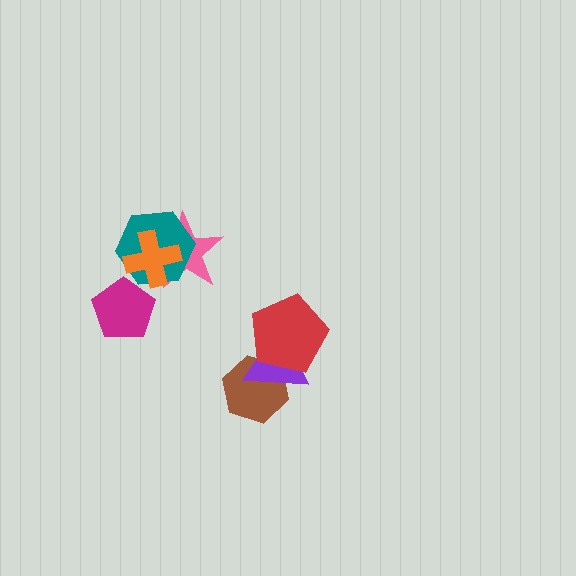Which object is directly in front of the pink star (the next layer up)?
The teal hexagon is directly in front of the pink star.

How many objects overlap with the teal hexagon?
2 objects overlap with the teal hexagon.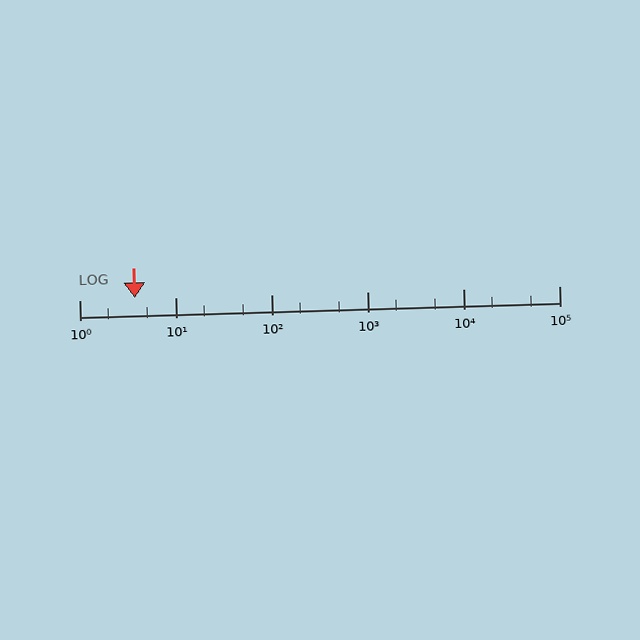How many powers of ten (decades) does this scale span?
The scale spans 5 decades, from 1 to 100000.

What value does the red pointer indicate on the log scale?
The pointer indicates approximately 3.8.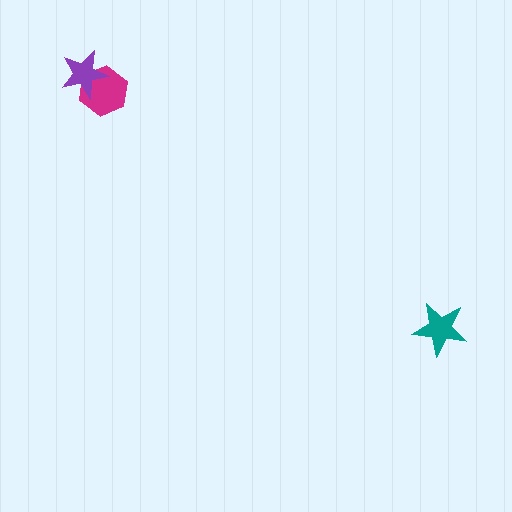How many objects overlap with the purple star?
1 object overlaps with the purple star.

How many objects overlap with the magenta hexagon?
1 object overlaps with the magenta hexagon.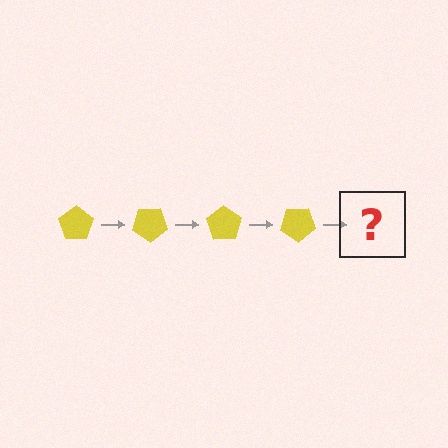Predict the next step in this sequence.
The next step is a yellow pentagon rotated 140 degrees.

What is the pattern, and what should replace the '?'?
The pattern is that the pentagon rotates 35 degrees each step. The '?' should be a yellow pentagon rotated 140 degrees.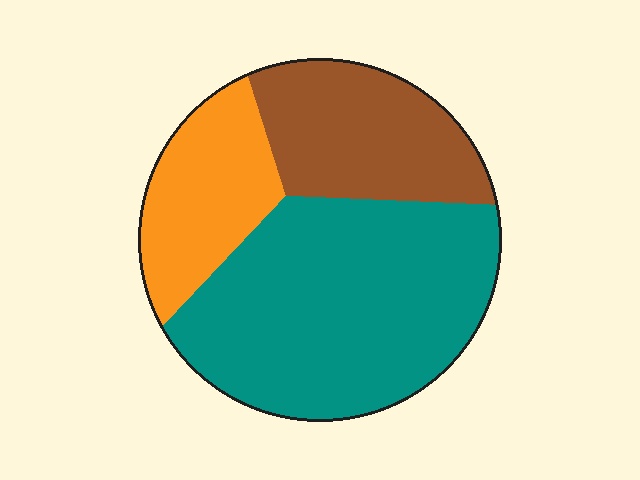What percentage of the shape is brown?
Brown takes up about one quarter (1/4) of the shape.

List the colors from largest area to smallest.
From largest to smallest: teal, brown, orange.